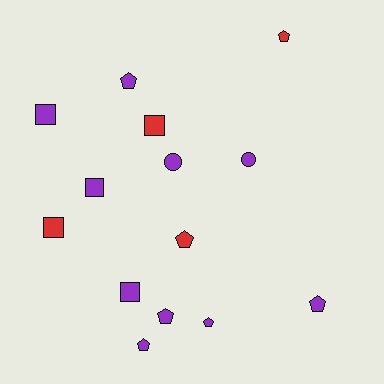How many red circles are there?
There are no red circles.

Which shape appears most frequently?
Pentagon, with 7 objects.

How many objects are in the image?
There are 14 objects.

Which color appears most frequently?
Purple, with 10 objects.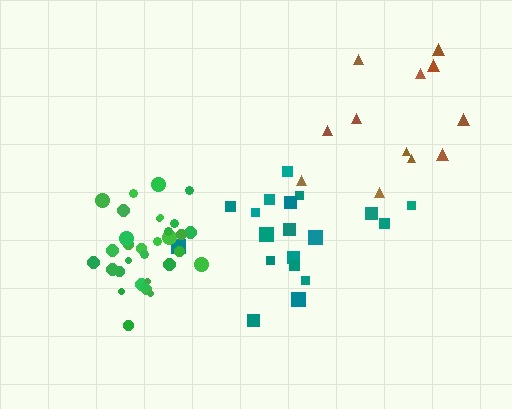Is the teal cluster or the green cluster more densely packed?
Green.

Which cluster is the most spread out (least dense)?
Brown.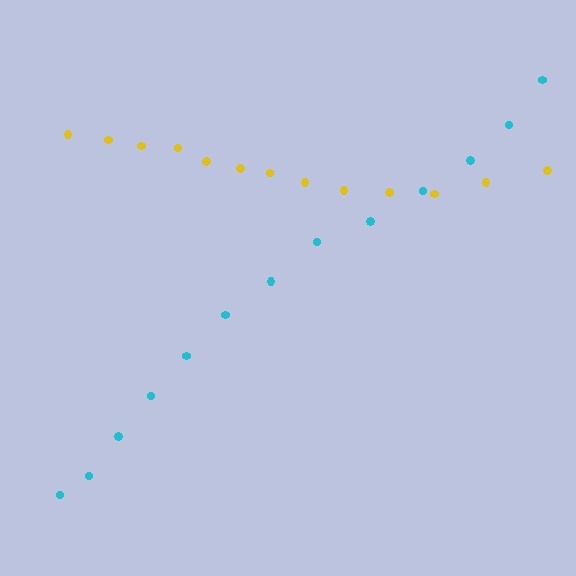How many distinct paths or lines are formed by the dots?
There are 2 distinct paths.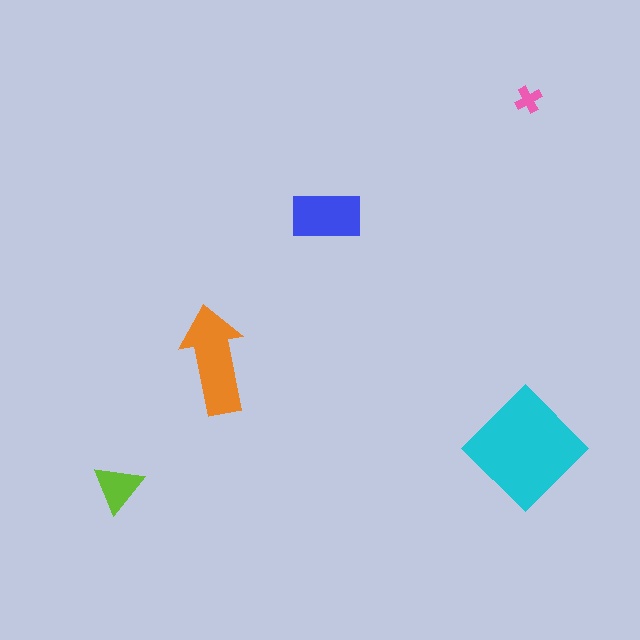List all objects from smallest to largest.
The pink cross, the lime triangle, the blue rectangle, the orange arrow, the cyan diamond.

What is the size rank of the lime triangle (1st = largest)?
4th.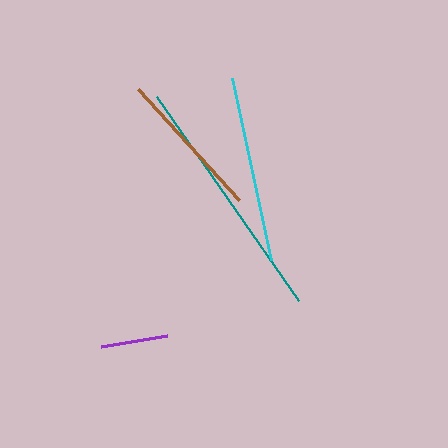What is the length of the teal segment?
The teal segment is approximately 249 pixels long.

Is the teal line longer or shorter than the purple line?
The teal line is longer than the purple line.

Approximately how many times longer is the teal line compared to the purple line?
The teal line is approximately 3.8 times the length of the purple line.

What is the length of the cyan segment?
The cyan segment is approximately 185 pixels long.